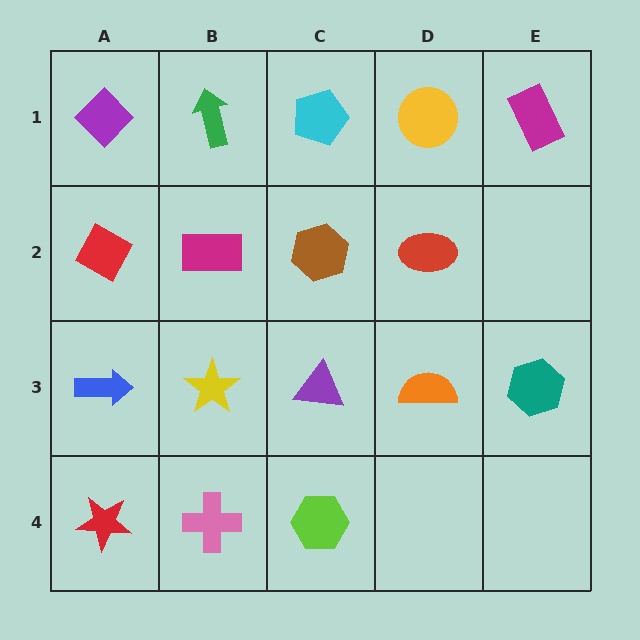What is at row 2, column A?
A red diamond.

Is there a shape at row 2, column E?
No, that cell is empty.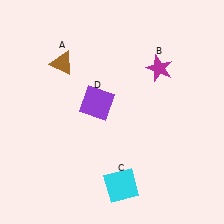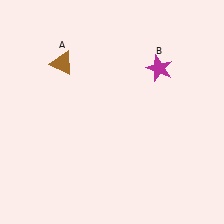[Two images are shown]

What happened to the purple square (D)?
The purple square (D) was removed in Image 2. It was in the top-left area of Image 1.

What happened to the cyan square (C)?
The cyan square (C) was removed in Image 2. It was in the bottom-right area of Image 1.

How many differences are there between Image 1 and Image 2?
There are 2 differences between the two images.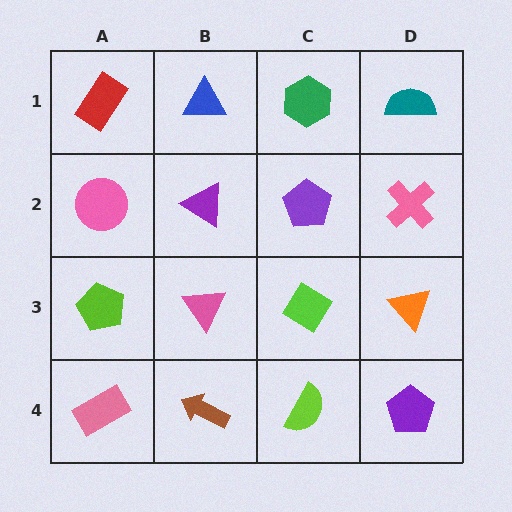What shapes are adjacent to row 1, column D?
A pink cross (row 2, column D), a green hexagon (row 1, column C).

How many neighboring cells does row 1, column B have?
3.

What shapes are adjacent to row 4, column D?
An orange triangle (row 3, column D), a lime semicircle (row 4, column C).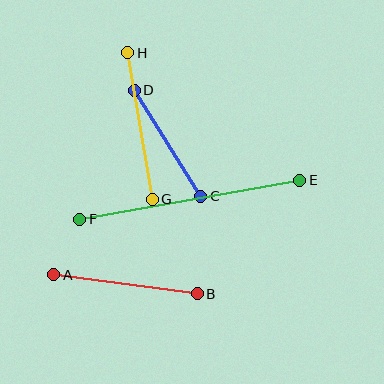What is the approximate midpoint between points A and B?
The midpoint is at approximately (125, 284) pixels.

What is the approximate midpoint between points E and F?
The midpoint is at approximately (190, 200) pixels.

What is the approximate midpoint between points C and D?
The midpoint is at approximately (167, 143) pixels.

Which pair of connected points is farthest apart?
Points E and F are farthest apart.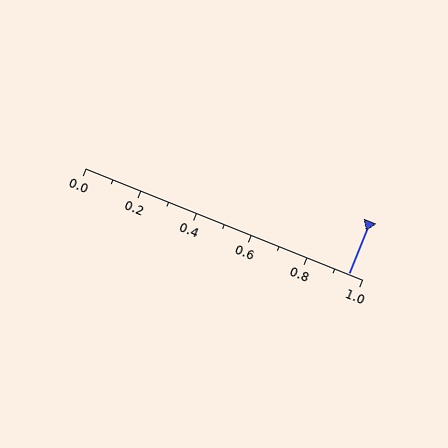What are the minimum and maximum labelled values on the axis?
The axis runs from 0.0 to 1.0.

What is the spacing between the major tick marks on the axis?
The major ticks are spaced 0.2 apart.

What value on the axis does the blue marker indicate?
The marker indicates approximately 0.95.